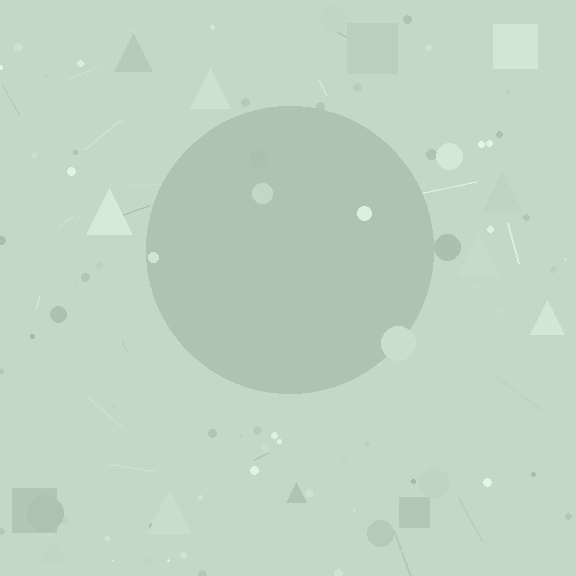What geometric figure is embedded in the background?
A circle is embedded in the background.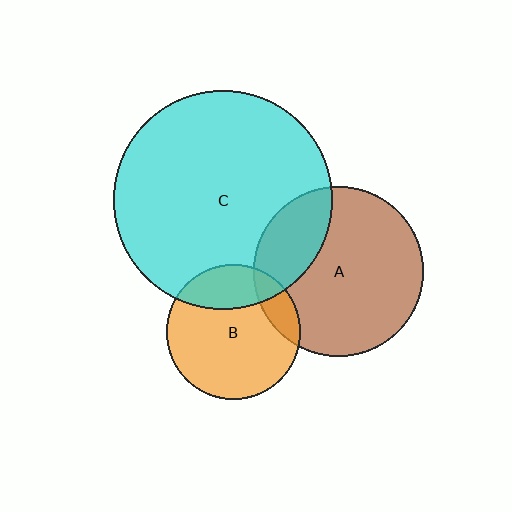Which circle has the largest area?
Circle C (cyan).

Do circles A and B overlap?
Yes.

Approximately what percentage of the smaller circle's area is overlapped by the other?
Approximately 15%.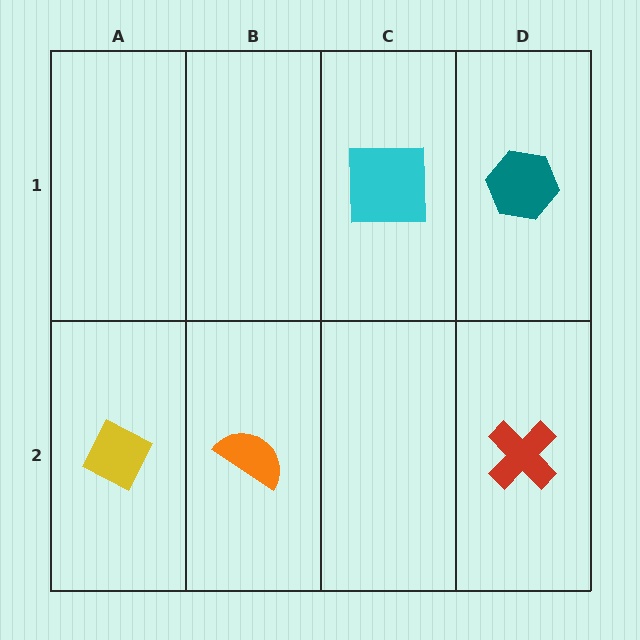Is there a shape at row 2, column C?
No, that cell is empty.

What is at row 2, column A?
A yellow diamond.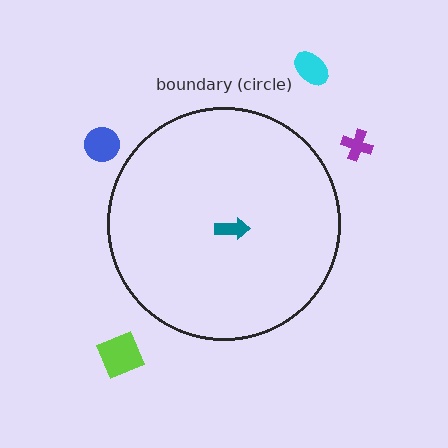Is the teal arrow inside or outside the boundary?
Inside.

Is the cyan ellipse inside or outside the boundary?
Outside.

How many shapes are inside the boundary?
1 inside, 4 outside.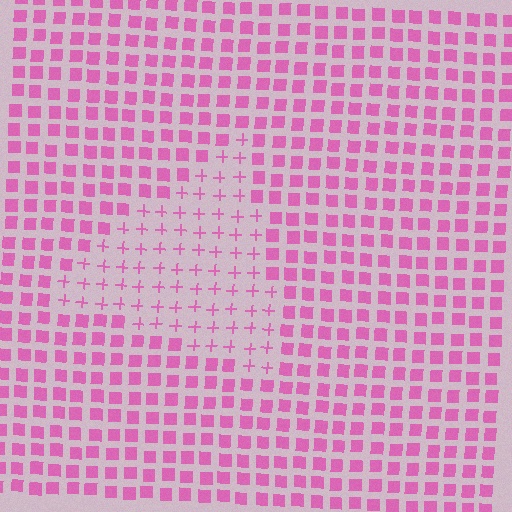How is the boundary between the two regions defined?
The boundary is defined by a change in element shape: plus signs inside vs. squares outside. All elements share the same color and spacing.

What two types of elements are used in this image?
The image uses plus signs inside the triangle region and squares outside it.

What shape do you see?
I see a triangle.